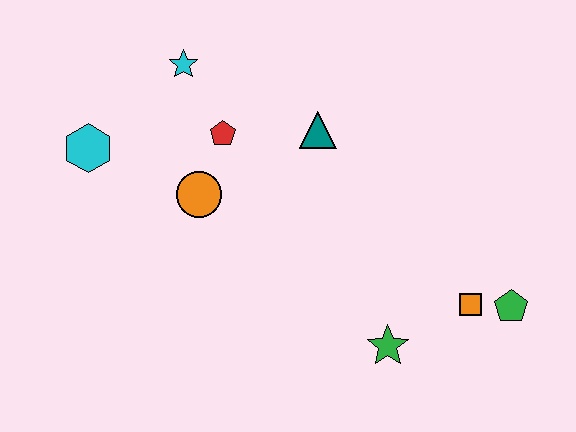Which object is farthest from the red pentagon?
The green pentagon is farthest from the red pentagon.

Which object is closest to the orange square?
The green pentagon is closest to the orange square.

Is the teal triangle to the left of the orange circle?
No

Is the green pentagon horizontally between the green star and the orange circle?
No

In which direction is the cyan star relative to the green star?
The cyan star is above the green star.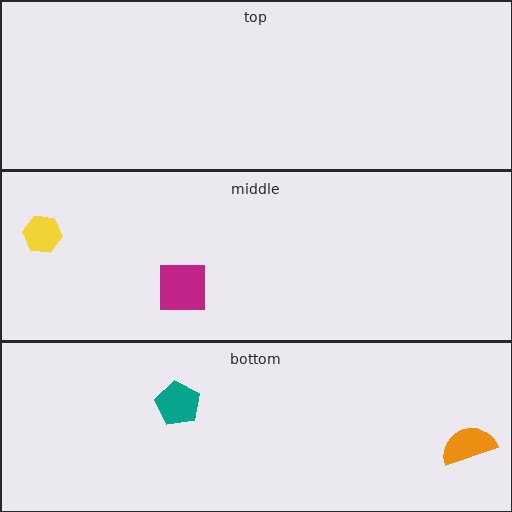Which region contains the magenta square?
The middle region.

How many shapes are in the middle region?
2.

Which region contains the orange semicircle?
The bottom region.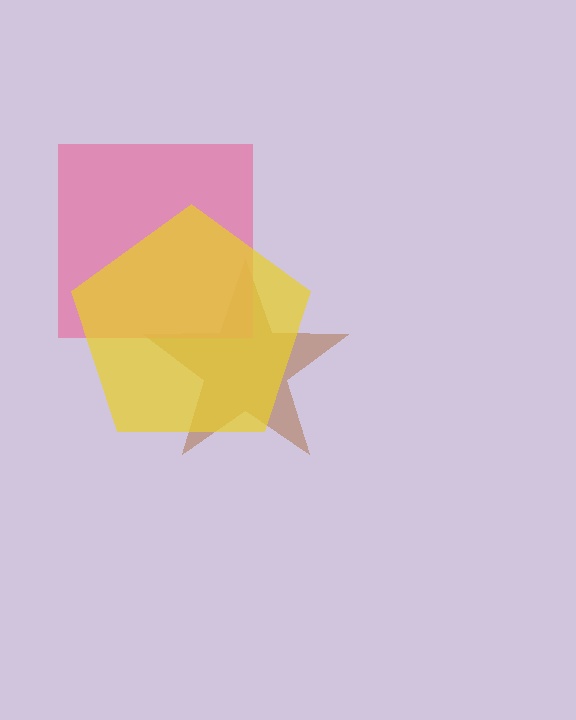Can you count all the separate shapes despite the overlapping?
Yes, there are 3 separate shapes.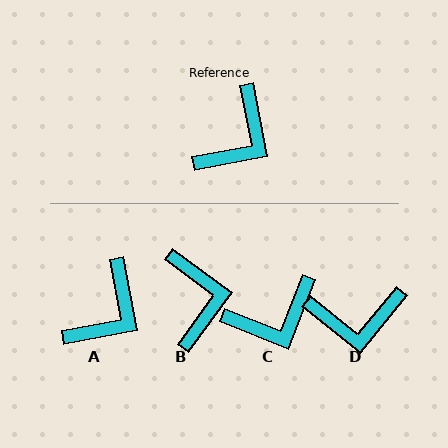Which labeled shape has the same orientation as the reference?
A.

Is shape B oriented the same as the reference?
No, it is off by about 43 degrees.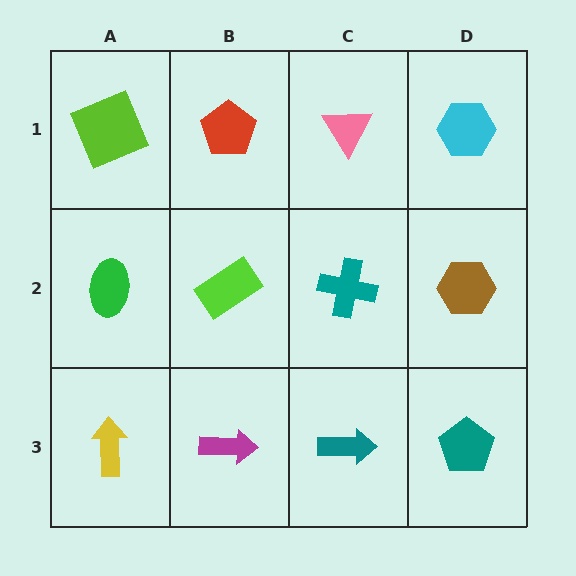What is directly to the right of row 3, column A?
A magenta arrow.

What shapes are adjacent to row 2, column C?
A pink triangle (row 1, column C), a teal arrow (row 3, column C), a lime rectangle (row 2, column B), a brown hexagon (row 2, column D).